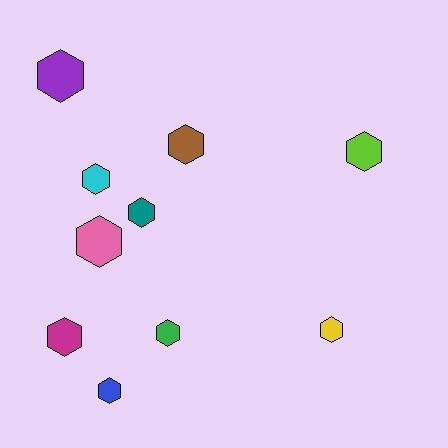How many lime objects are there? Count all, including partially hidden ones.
There is 1 lime object.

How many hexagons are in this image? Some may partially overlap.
There are 10 hexagons.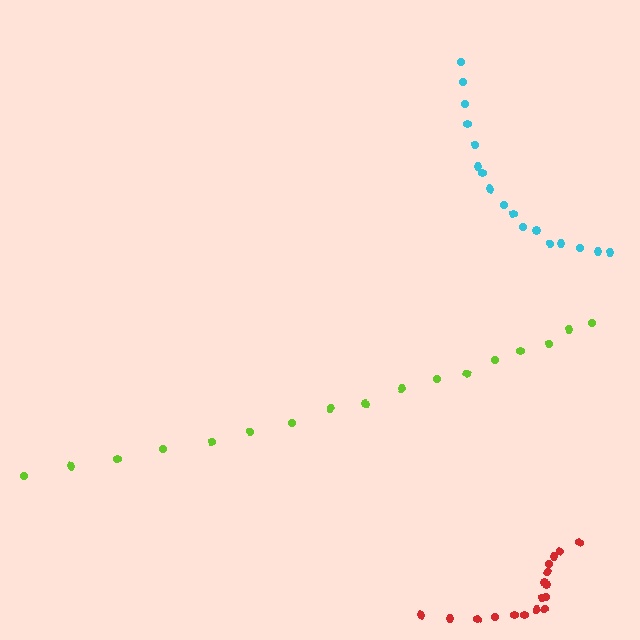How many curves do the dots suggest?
There are 3 distinct paths.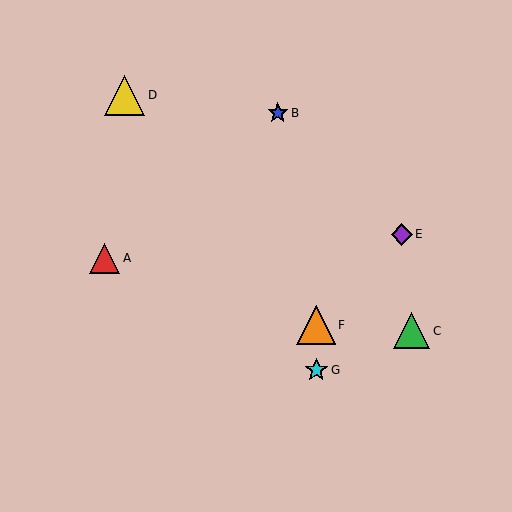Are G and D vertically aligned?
No, G is at x≈316 and D is at x≈124.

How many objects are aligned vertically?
2 objects (F, G) are aligned vertically.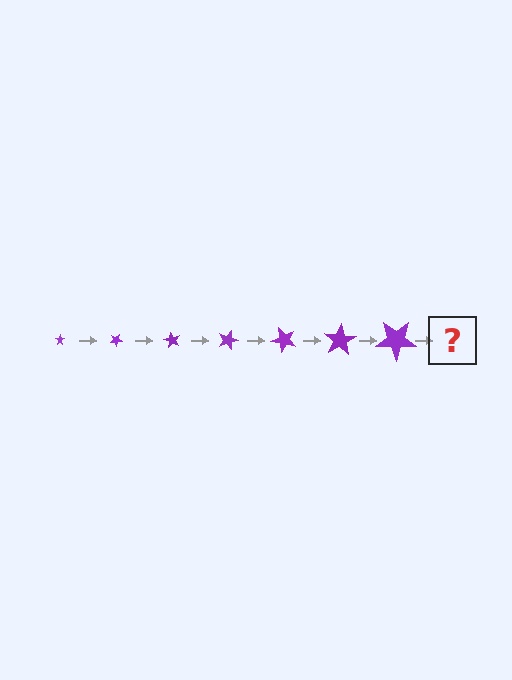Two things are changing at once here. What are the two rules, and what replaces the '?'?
The two rules are that the star grows larger each step and it rotates 30 degrees each step. The '?' should be a star, larger than the previous one and rotated 210 degrees from the start.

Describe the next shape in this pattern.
It should be a star, larger than the previous one and rotated 210 degrees from the start.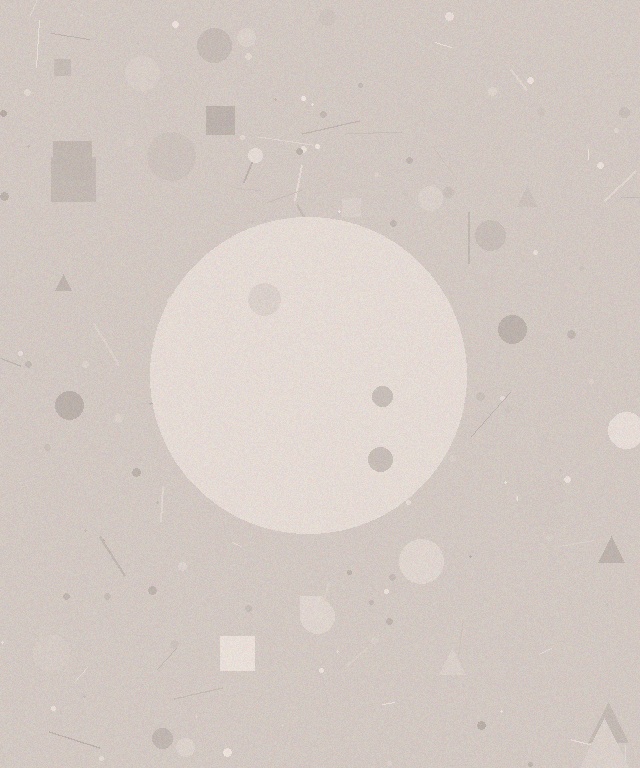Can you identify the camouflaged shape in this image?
The camouflaged shape is a circle.